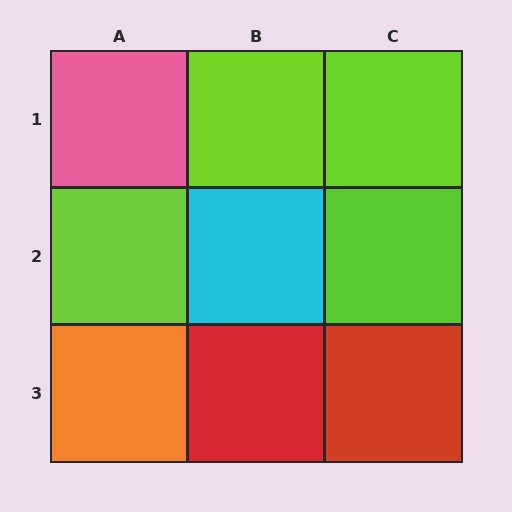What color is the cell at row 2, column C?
Lime.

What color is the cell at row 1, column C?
Lime.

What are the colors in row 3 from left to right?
Orange, red, red.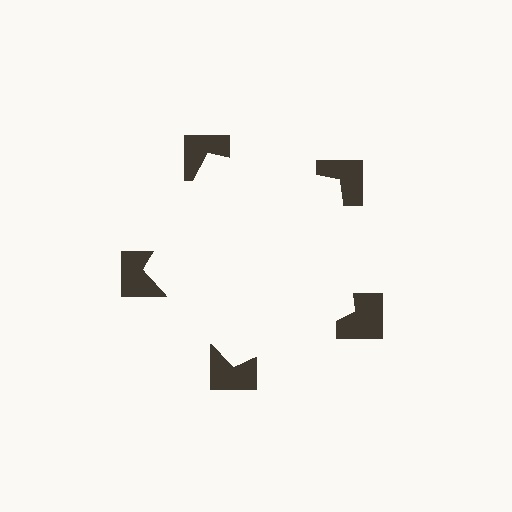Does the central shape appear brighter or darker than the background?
It typically appears slightly brighter than the background, even though no actual brightness change is drawn.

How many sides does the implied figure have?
5 sides.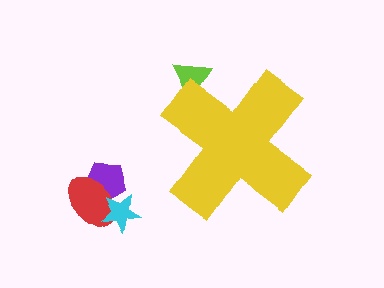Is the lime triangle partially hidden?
Yes, the lime triangle is partially hidden behind the yellow cross.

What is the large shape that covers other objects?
A yellow cross.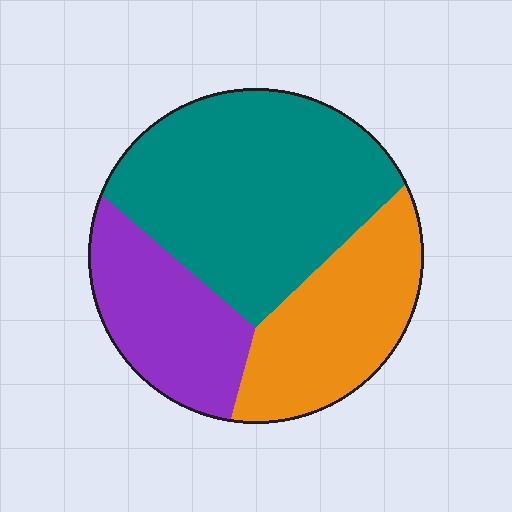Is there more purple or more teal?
Teal.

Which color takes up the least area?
Purple, at roughly 25%.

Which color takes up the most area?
Teal, at roughly 50%.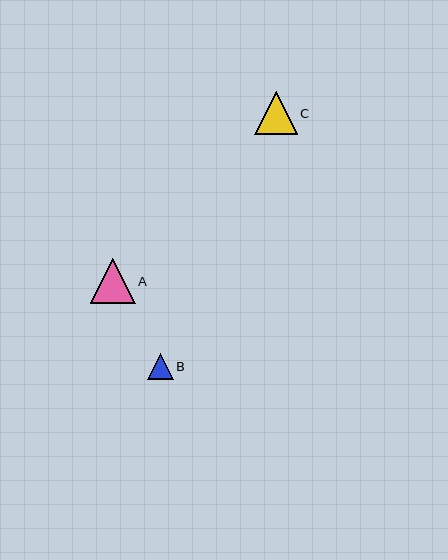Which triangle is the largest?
Triangle A is the largest with a size of approximately 45 pixels.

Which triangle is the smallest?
Triangle B is the smallest with a size of approximately 26 pixels.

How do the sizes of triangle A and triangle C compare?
Triangle A and triangle C are approximately the same size.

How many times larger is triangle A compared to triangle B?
Triangle A is approximately 1.8 times the size of triangle B.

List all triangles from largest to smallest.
From largest to smallest: A, C, B.